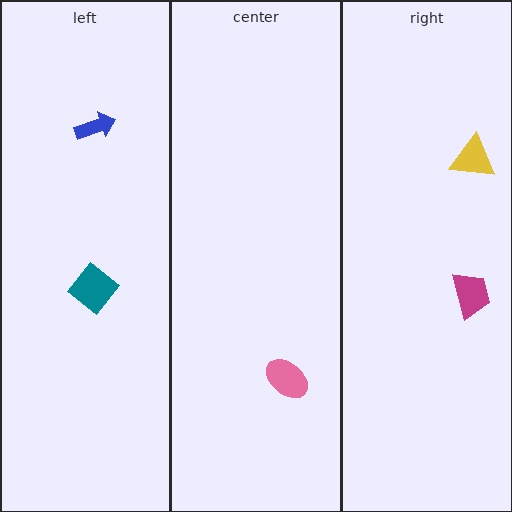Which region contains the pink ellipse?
The center region.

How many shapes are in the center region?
1.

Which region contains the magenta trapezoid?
The right region.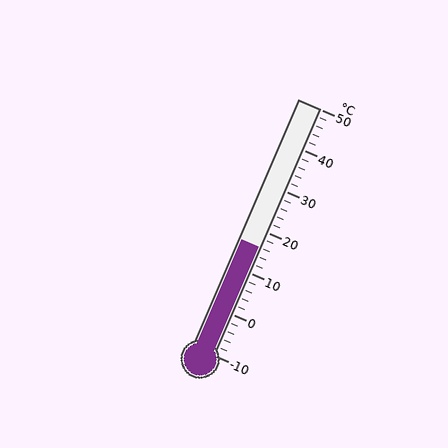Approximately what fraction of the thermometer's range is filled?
The thermometer is filled to approximately 45% of its range.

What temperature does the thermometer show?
The thermometer shows approximately 16°C.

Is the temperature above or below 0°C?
The temperature is above 0°C.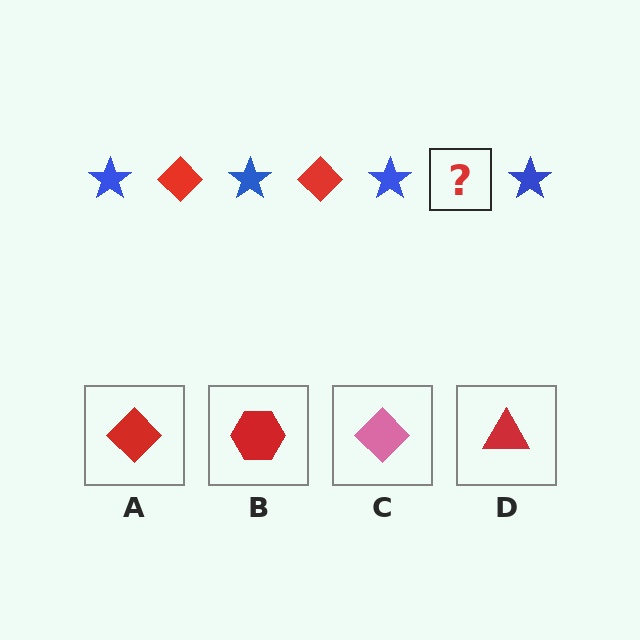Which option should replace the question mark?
Option A.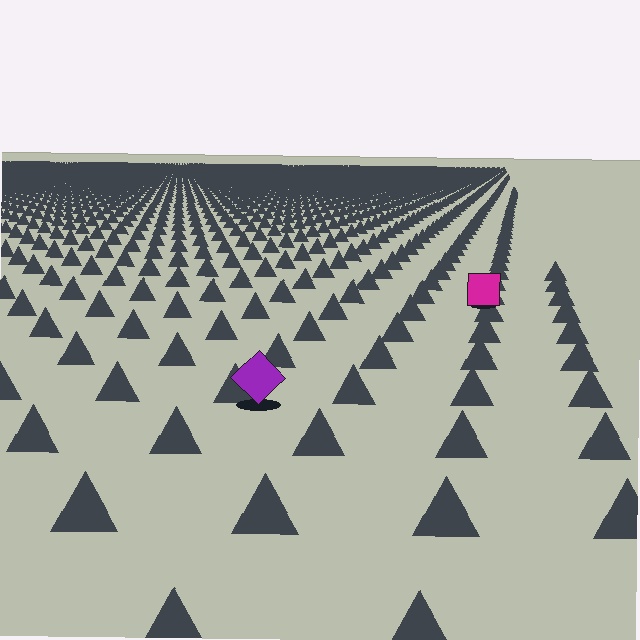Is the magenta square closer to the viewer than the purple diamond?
No. The purple diamond is closer — you can tell from the texture gradient: the ground texture is coarser near it.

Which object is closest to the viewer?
The purple diamond is closest. The texture marks near it are larger and more spread out.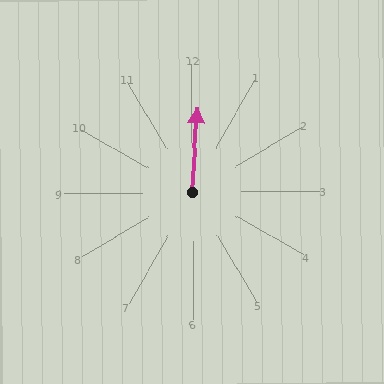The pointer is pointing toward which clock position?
Roughly 12 o'clock.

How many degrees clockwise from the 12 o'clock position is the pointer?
Approximately 4 degrees.